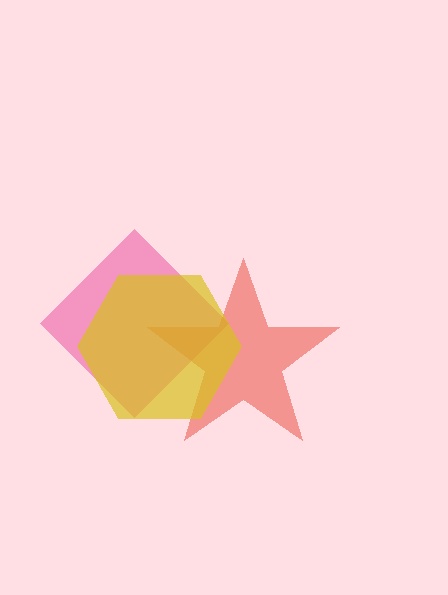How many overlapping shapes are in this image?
There are 3 overlapping shapes in the image.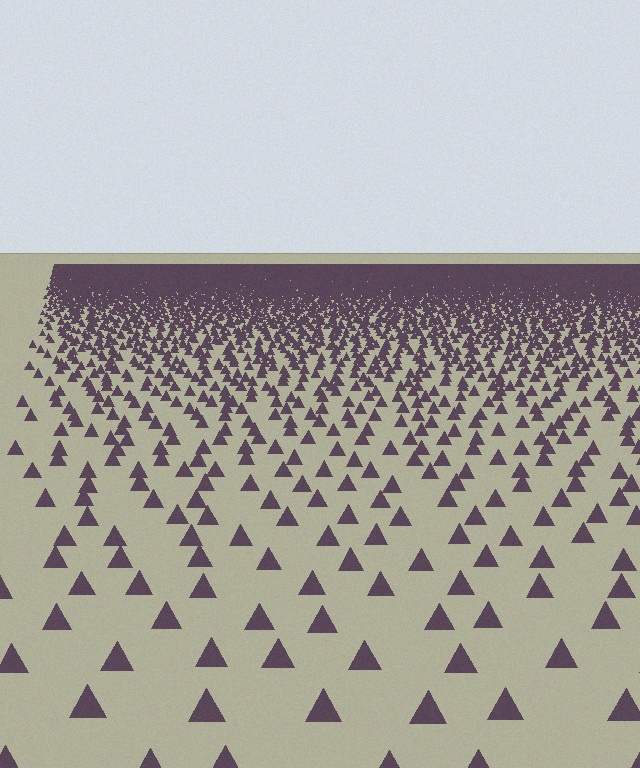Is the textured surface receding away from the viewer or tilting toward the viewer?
The surface is receding away from the viewer. Texture elements get smaller and denser toward the top.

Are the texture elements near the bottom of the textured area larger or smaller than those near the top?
Larger. Near the bottom, elements are closer to the viewer and appear at a bigger on-screen size.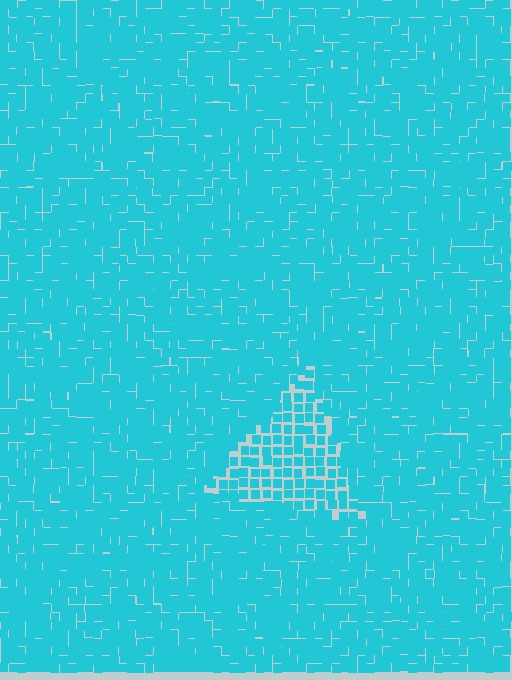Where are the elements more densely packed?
The elements are more densely packed outside the triangle boundary.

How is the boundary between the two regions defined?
The boundary is defined by a change in element density (approximately 1.6x ratio). All elements are the same color, size, and shape.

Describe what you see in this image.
The image contains small cyan elements arranged at two different densities. A triangle-shaped region is visible where the elements are less densely packed than the surrounding area.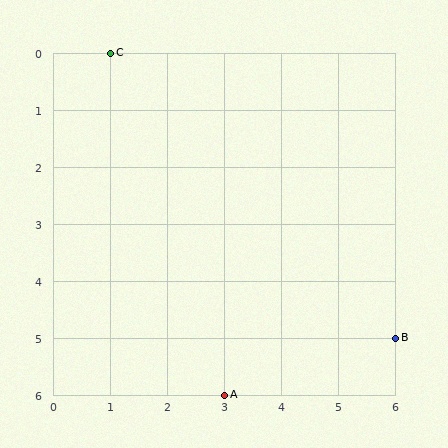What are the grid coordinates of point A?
Point A is at grid coordinates (3, 6).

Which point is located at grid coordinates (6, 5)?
Point B is at (6, 5).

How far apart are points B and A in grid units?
Points B and A are 3 columns and 1 row apart (about 3.2 grid units diagonally).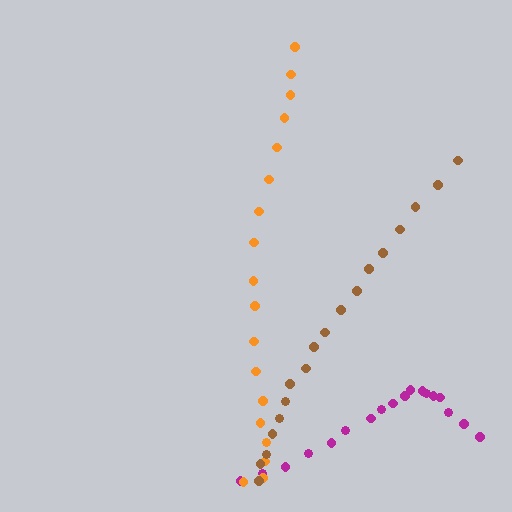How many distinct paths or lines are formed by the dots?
There are 3 distinct paths.